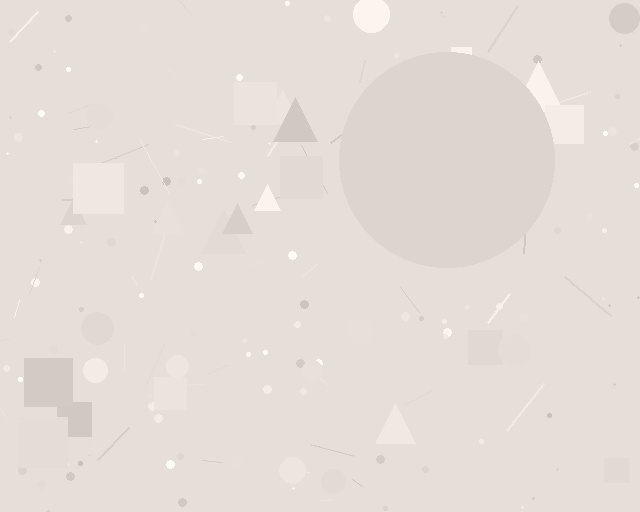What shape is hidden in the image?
A circle is hidden in the image.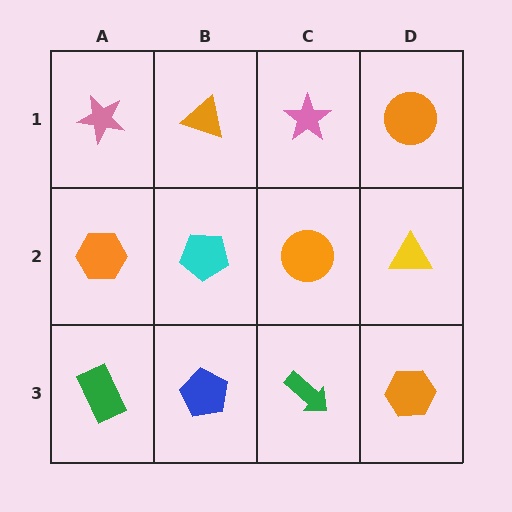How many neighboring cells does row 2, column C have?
4.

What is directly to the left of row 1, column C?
An orange triangle.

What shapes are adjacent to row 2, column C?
A pink star (row 1, column C), a green arrow (row 3, column C), a cyan pentagon (row 2, column B), a yellow triangle (row 2, column D).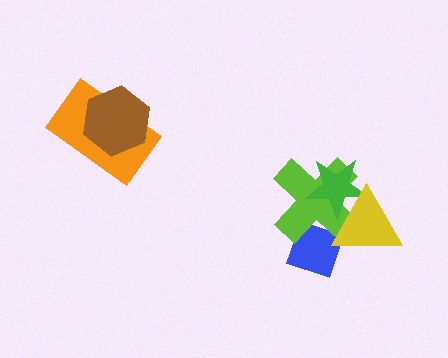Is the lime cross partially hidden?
Yes, it is partially covered by another shape.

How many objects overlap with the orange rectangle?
1 object overlaps with the orange rectangle.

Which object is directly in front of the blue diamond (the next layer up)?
The lime cross is directly in front of the blue diamond.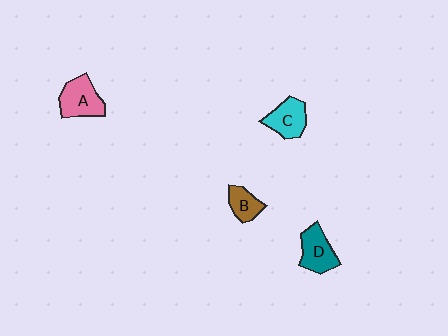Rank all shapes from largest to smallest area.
From largest to smallest: A (pink), D (teal), C (cyan), B (brown).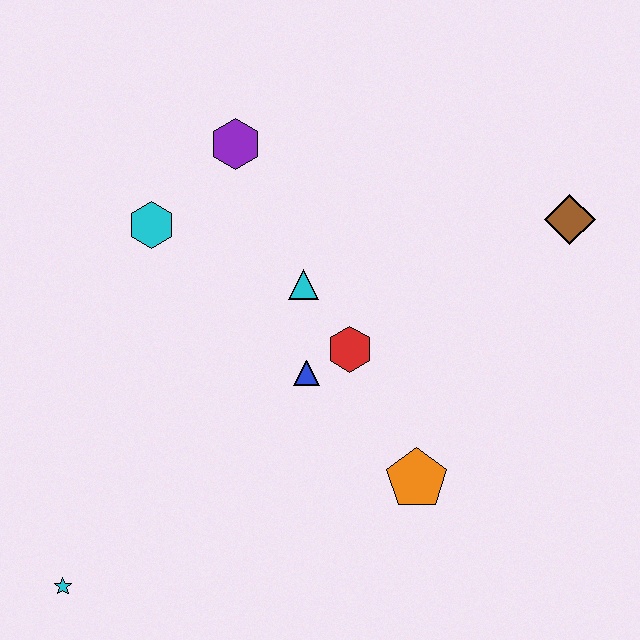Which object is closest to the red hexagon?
The blue triangle is closest to the red hexagon.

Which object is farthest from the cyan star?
The brown diamond is farthest from the cyan star.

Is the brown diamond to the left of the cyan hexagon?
No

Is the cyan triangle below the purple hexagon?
Yes